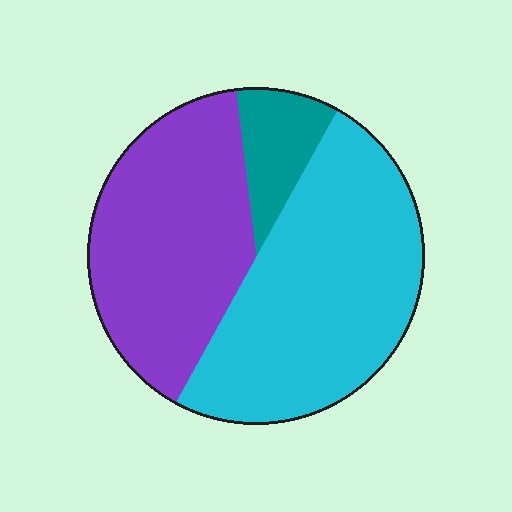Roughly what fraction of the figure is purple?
Purple takes up about two fifths (2/5) of the figure.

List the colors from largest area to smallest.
From largest to smallest: cyan, purple, teal.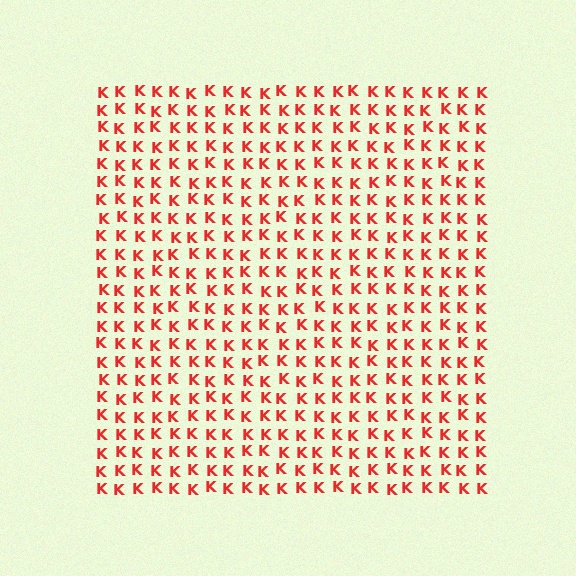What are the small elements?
The small elements are letter K's.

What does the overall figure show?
The overall figure shows a square.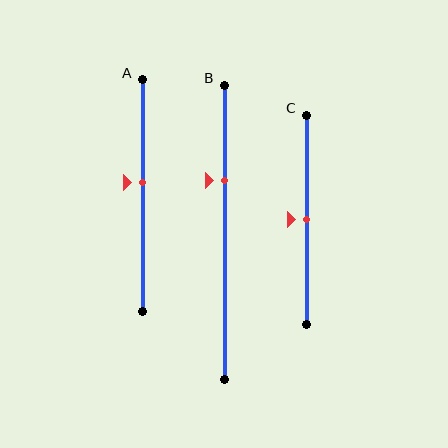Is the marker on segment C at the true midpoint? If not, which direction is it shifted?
Yes, the marker on segment C is at the true midpoint.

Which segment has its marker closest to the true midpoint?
Segment C has its marker closest to the true midpoint.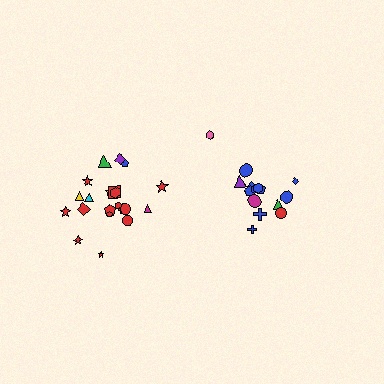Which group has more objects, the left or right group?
The left group.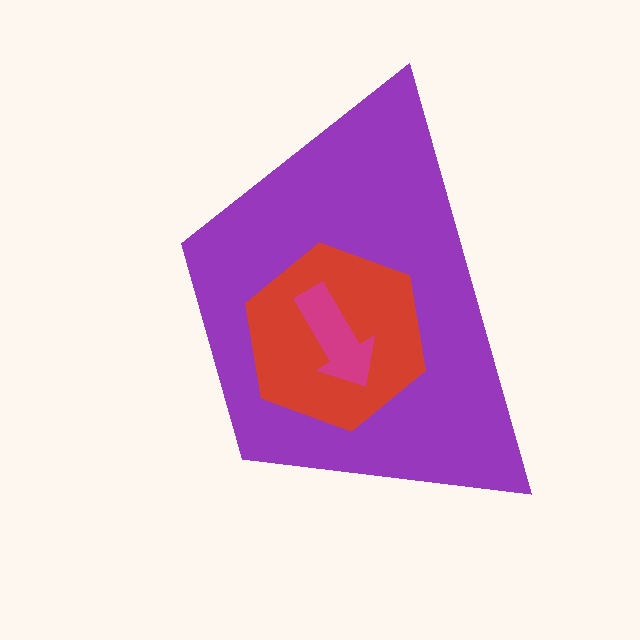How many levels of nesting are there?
3.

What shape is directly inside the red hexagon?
The magenta arrow.